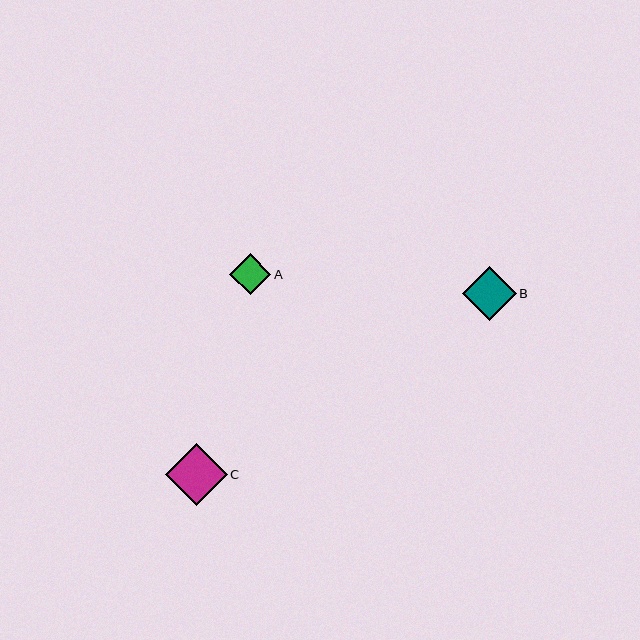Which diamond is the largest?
Diamond C is the largest with a size of approximately 62 pixels.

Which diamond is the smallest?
Diamond A is the smallest with a size of approximately 41 pixels.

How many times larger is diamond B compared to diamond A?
Diamond B is approximately 1.3 times the size of diamond A.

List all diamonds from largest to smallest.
From largest to smallest: C, B, A.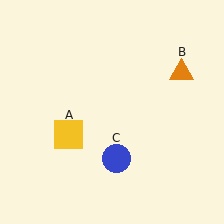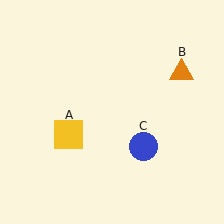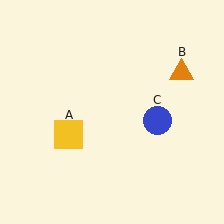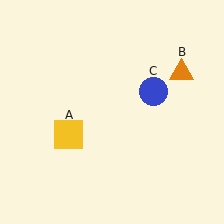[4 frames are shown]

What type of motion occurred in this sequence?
The blue circle (object C) rotated counterclockwise around the center of the scene.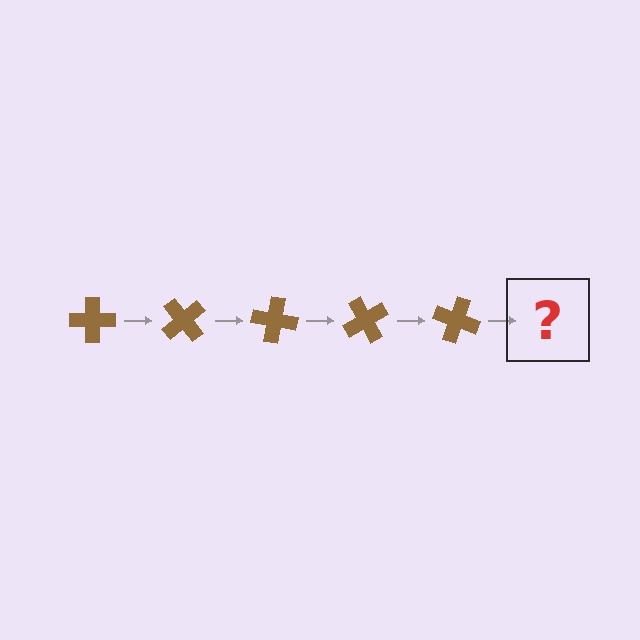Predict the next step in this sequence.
The next step is a brown cross rotated 250 degrees.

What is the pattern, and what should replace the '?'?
The pattern is that the cross rotates 50 degrees each step. The '?' should be a brown cross rotated 250 degrees.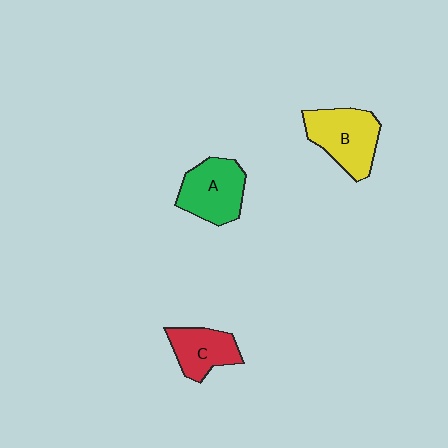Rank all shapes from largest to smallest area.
From largest to smallest: B (yellow), A (green), C (red).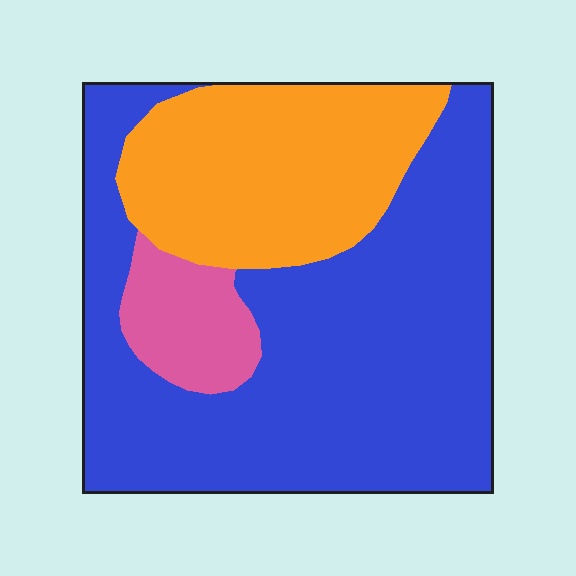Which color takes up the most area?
Blue, at roughly 65%.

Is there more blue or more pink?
Blue.